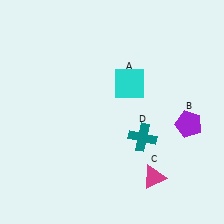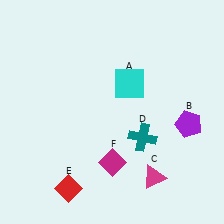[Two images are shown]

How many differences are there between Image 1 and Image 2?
There are 2 differences between the two images.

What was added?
A red diamond (E), a magenta diamond (F) were added in Image 2.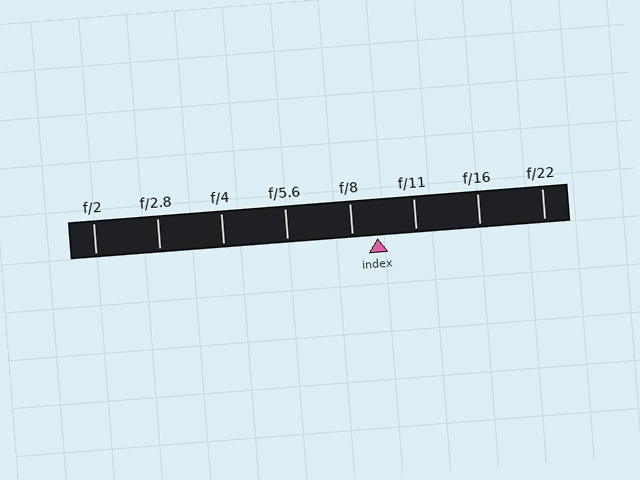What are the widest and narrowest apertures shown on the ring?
The widest aperture shown is f/2 and the narrowest is f/22.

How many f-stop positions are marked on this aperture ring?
There are 8 f-stop positions marked.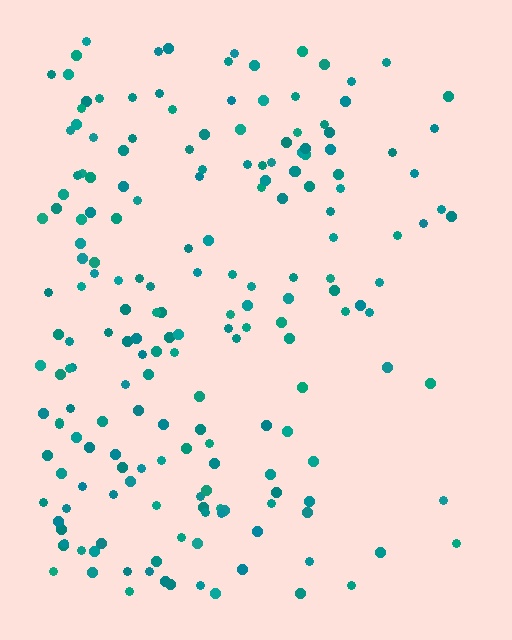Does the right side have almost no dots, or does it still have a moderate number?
Still a moderate number, just noticeably fewer than the left.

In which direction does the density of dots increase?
From right to left, with the left side densest.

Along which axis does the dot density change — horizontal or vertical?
Horizontal.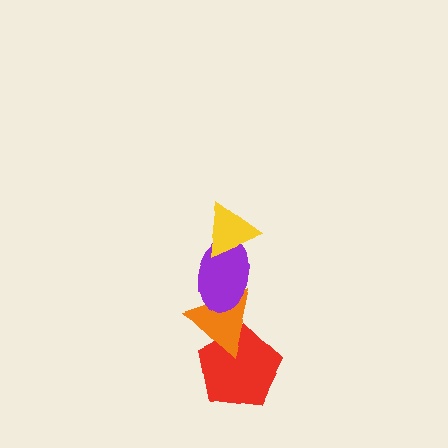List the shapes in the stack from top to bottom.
From top to bottom: the yellow triangle, the purple ellipse, the orange triangle, the red pentagon.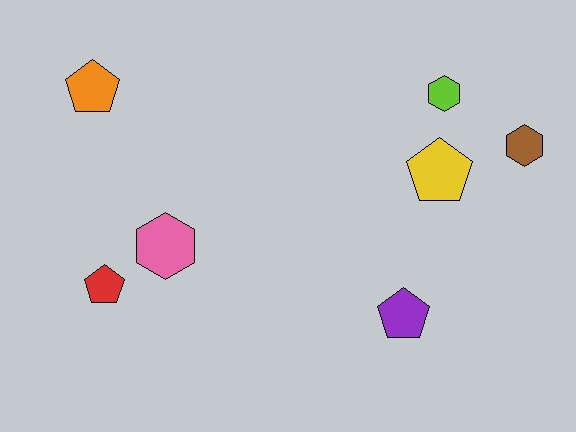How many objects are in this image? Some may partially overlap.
There are 7 objects.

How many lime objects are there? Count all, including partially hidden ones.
There is 1 lime object.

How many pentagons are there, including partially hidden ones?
There are 4 pentagons.